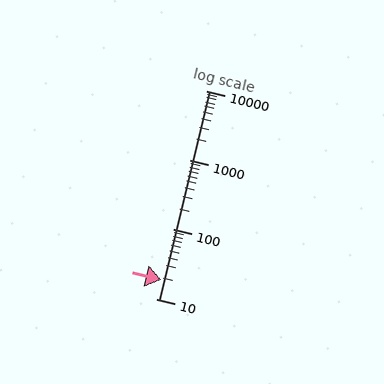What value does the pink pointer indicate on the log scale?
The pointer indicates approximately 19.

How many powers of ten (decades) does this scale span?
The scale spans 3 decades, from 10 to 10000.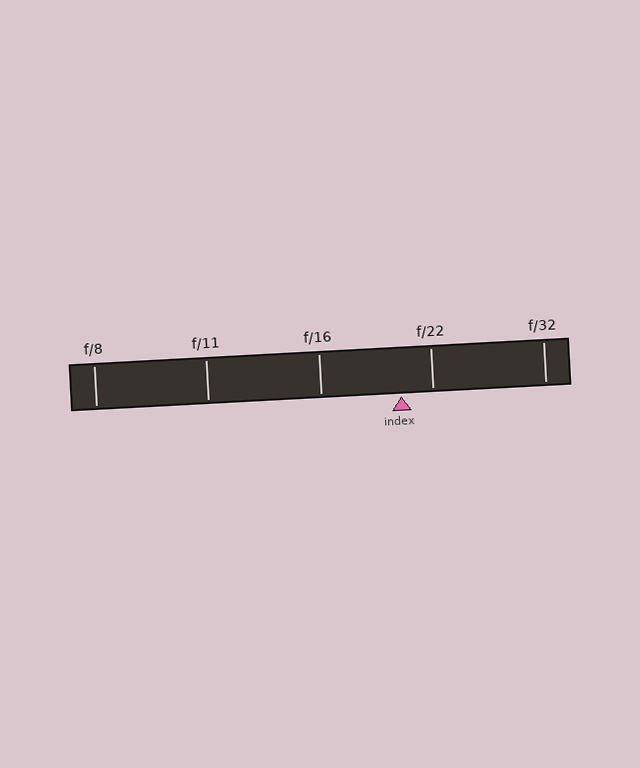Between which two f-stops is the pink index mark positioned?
The index mark is between f/16 and f/22.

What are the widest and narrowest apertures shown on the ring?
The widest aperture shown is f/8 and the narrowest is f/32.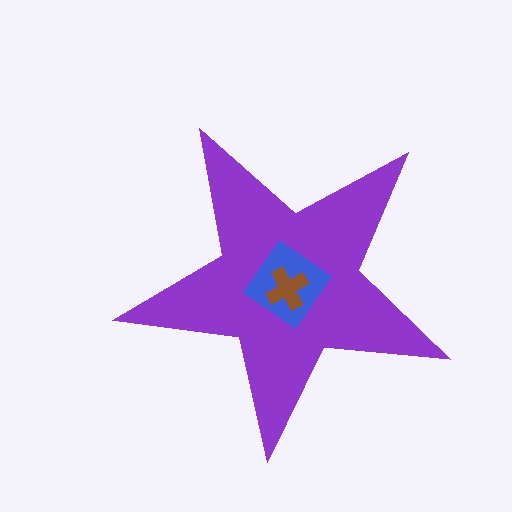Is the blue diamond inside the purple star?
Yes.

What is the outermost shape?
The purple star.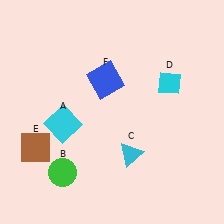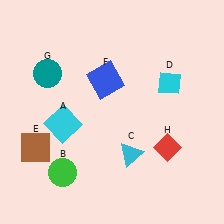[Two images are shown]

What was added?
A teal circle (G), a red diamond (H) were added in Image 2.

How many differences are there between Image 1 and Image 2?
There are 2 differences between the two images.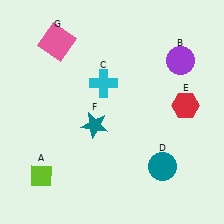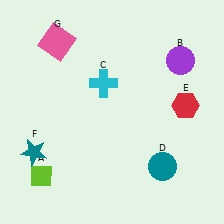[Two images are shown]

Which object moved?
The teal star (F) moved left.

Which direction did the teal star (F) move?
The teal star (F) moved left.